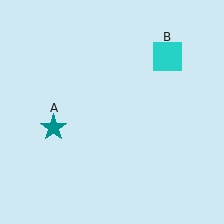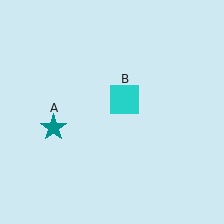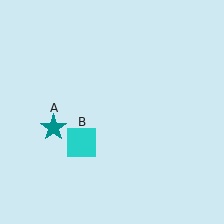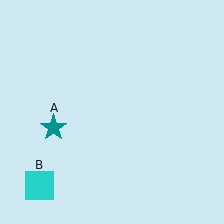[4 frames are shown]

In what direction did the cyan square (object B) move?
The cyan square (object B) moved down and to the left.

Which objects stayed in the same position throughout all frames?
Teal star (object A) remained stationary.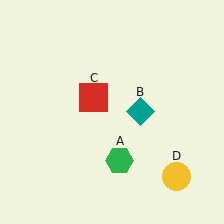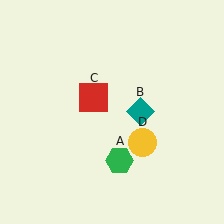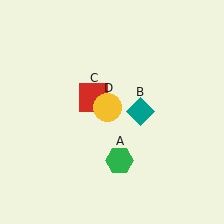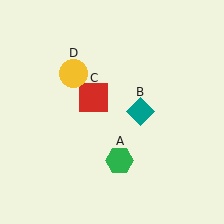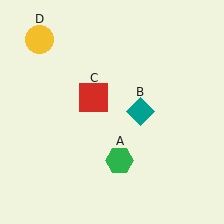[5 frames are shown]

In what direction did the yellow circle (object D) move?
The yellow circle (object D) moved up and to the left.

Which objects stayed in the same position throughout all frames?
Green hexagon (object A) and teal diamond (object B) and red square (object C) remained stationary.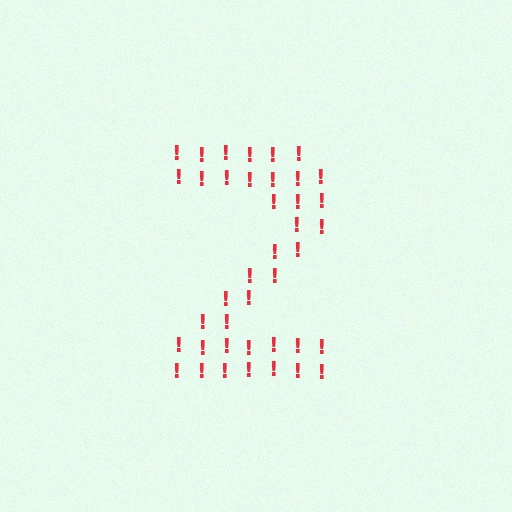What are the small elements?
The small elements are exclamation marks.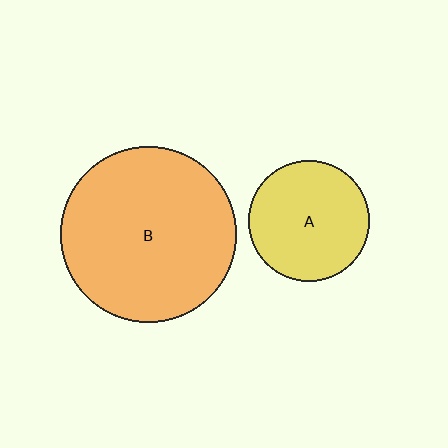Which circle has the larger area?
Circle B (orange).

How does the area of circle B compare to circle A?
Approximately 2.1 times.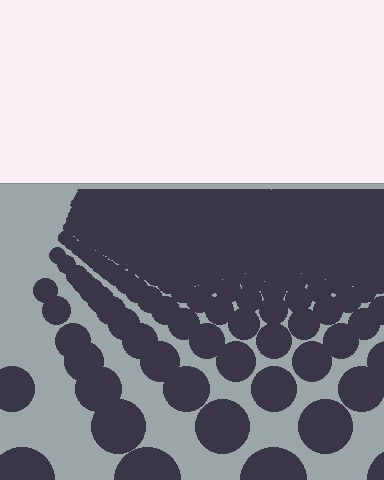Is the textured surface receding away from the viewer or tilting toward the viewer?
The surface is receding away from the viewer. Texture elements get smaller and denser toward the top.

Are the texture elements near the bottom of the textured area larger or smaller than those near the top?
Larger. Near the bottom, elements are closer to the viewer and appear at a bigger on-screen size.